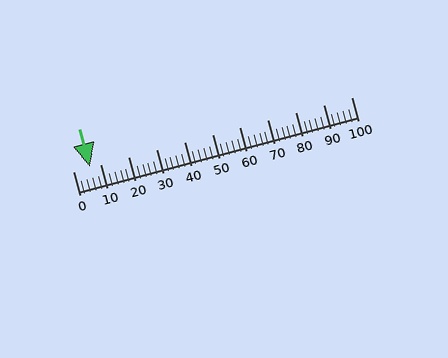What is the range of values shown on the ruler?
The ruler shows values from 0 to 100.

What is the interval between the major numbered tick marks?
The major tick marks are spaced 10 units apart.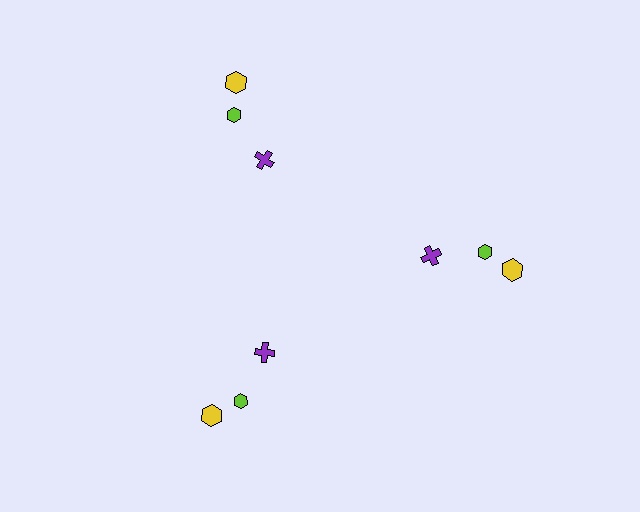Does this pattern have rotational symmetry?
Yes, this pattern has 3-fold rotational symmetry. It looks the same after rotating 120 degrees around the center.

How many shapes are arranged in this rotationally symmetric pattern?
There are 9 shapes, arranged in 3 groups of 3.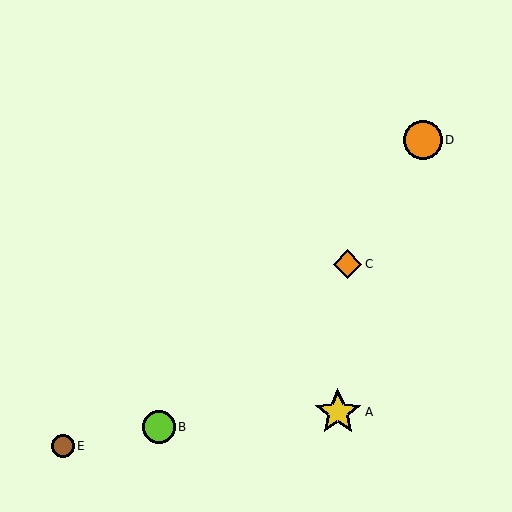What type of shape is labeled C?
Shape C is an orange diamond.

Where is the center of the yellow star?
The center of the yellow star is at (338, 412).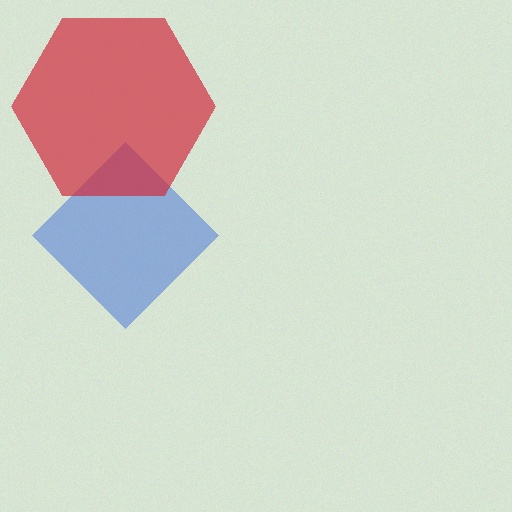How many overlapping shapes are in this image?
There are 2 overlapping shapes in the image.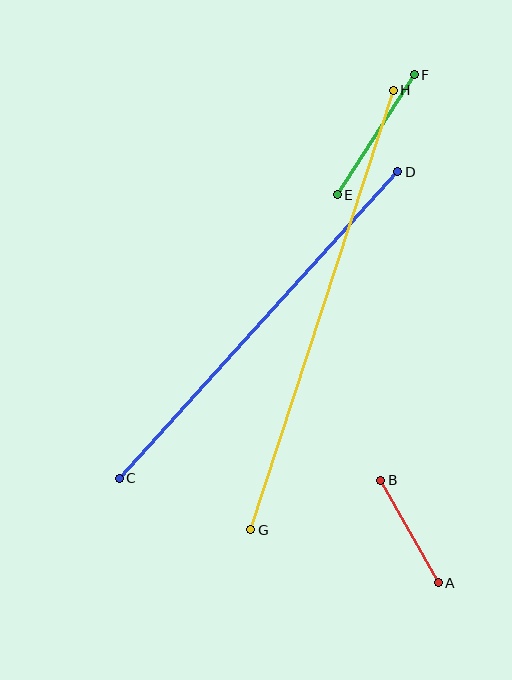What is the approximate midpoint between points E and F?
The midpoint is at approximately (376, 135) pixels.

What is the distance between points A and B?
The distance is approximately 117 pixels.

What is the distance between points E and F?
The distance is approximately 143 pixels.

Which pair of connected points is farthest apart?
Points G and H are farthest apart.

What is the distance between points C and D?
The distance is approximately 414 pixels.